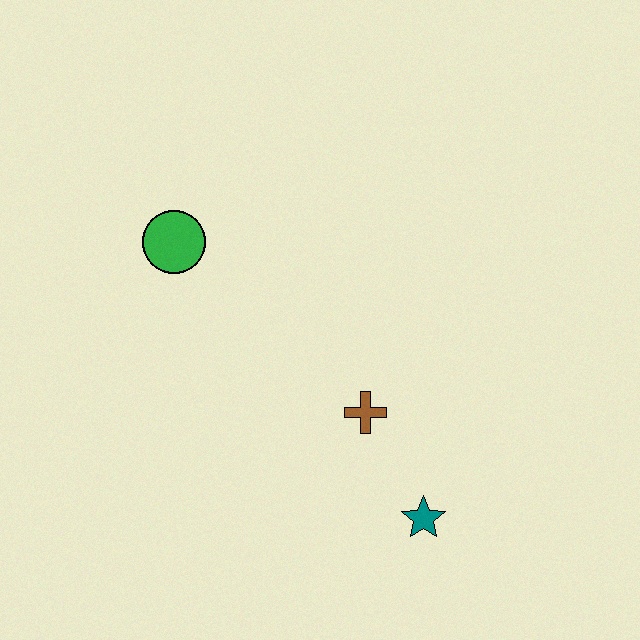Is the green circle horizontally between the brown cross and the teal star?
No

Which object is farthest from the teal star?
The green circle is farthest from the teal star.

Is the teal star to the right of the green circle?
Yes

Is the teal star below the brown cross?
Yes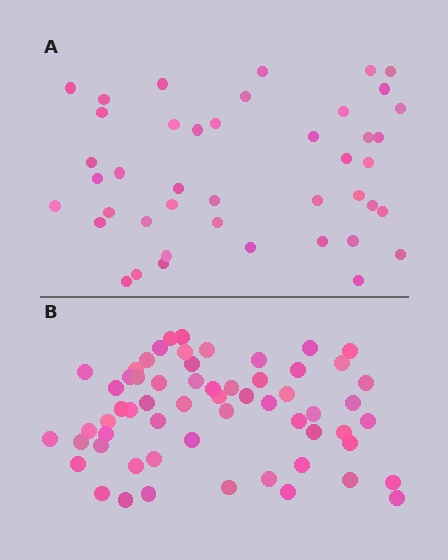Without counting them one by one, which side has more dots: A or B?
Region B (the bottom region) has more dots.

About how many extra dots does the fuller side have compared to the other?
Region B has approximately 15 more dots than region A.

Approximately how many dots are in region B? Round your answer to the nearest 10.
About 60 dots.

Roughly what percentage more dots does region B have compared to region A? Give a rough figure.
About 40% more.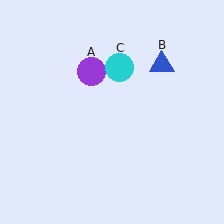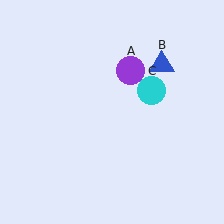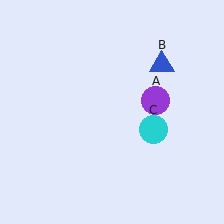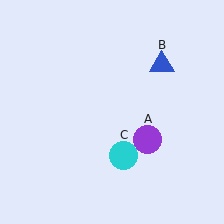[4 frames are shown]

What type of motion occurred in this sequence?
The purple circle (object A), cyan circle (object C) rotated clockwise around the center of the scene.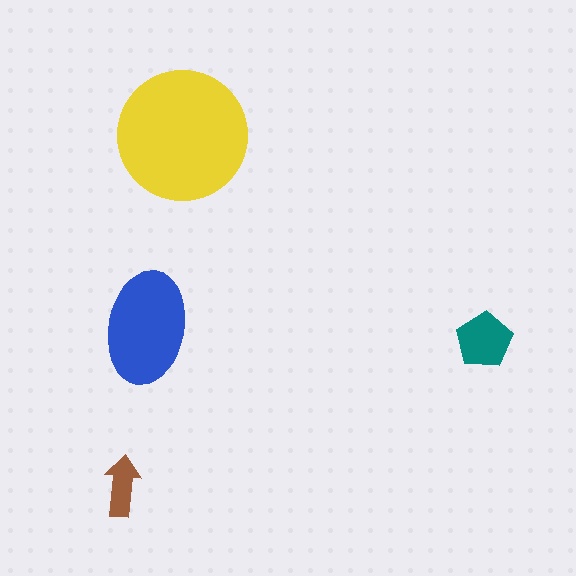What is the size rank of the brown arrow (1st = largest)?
4th.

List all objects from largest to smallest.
The yellow circle, the blue ellipse, the teal pentagon, the brown arrow.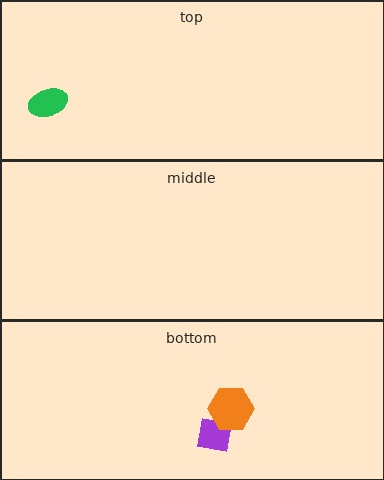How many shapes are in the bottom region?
2.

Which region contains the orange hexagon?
The bottom region.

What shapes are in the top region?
The green ellipse.